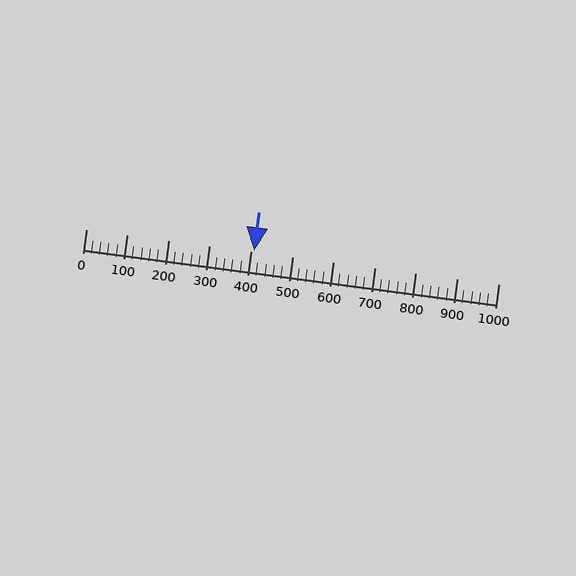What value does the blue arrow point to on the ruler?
The blue arrow points to approximately 408.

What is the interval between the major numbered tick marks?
The major tick marks are spaced 100 units apart.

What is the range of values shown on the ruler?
The ruler shows values from 0 to 1000.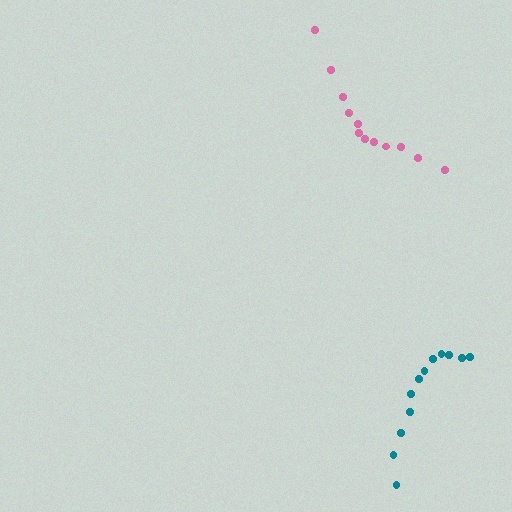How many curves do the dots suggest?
There are 2 distinct paths.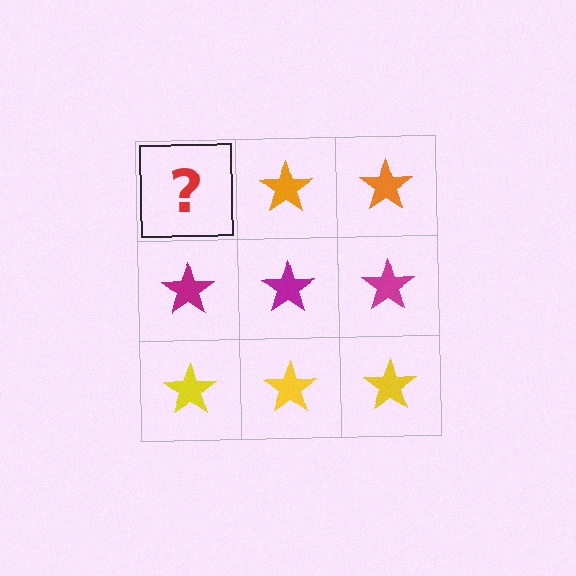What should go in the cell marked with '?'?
The missing cell should contain an orange star.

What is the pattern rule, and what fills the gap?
The rule is that each row has a consistent color. The gap should be filled with an orange star.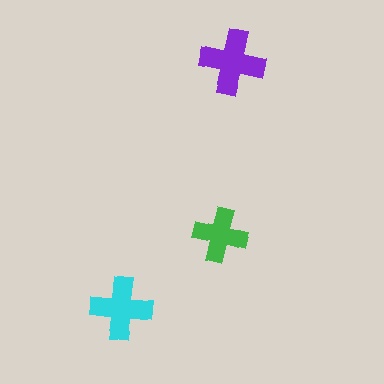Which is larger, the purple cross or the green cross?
The purple one.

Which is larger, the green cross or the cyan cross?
The cyan one.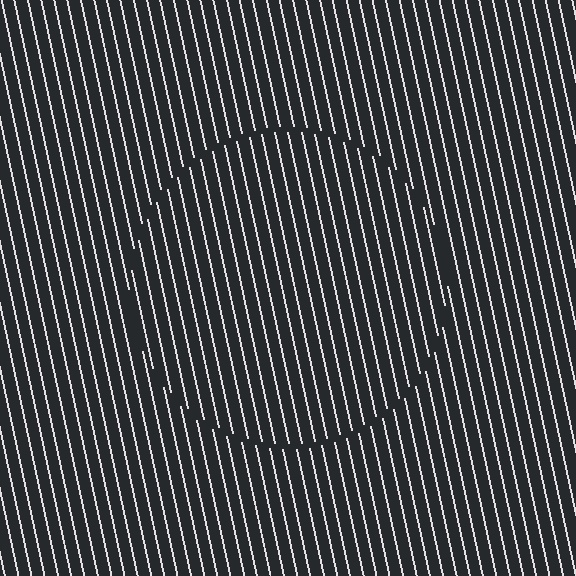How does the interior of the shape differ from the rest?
The interior of the shape contains the same grating, shifted by half a period — the contour is defined by the phase discontinuity where line-ends from the inner and outer gratings abut.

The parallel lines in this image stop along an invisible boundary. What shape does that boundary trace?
An illusory circle. The interior of the shape contains the same grating, shifted by half a period — the contour is defined by the phase discontinuity where line-ends from the inner and outer gratings abut.